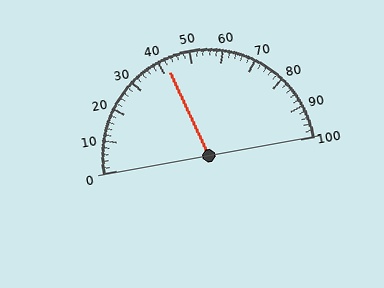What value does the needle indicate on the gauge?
The needle indicates approximately 42.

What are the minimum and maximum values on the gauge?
The gauge ranges from 0 to 100.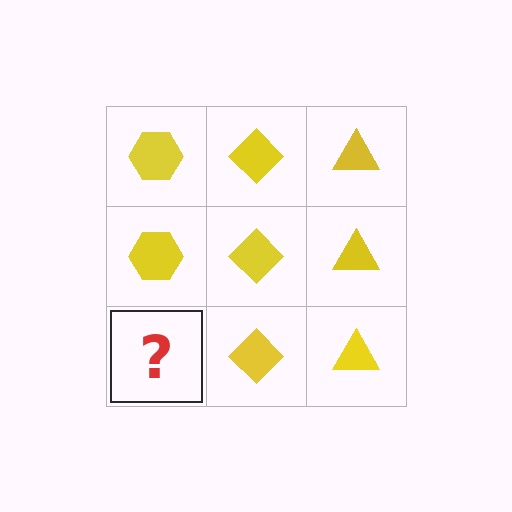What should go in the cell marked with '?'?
The missing cell should contain a yellow hexagon.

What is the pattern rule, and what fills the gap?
The rule is that each column has a consistent shape. The gap should be filled with a yellow hexagon.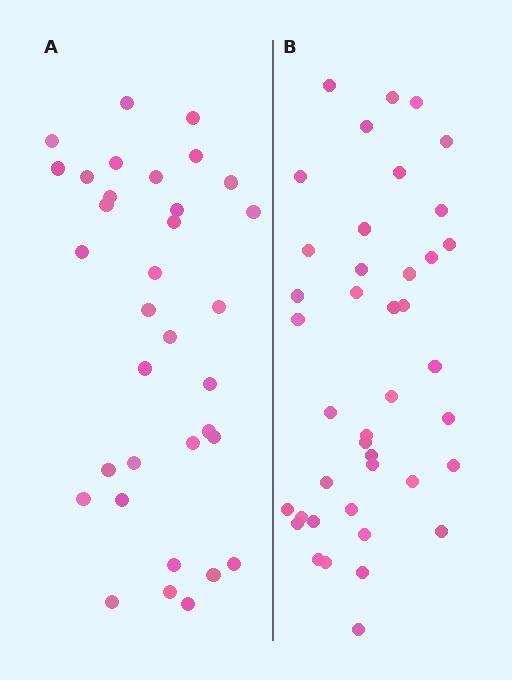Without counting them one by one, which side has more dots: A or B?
Region B (the right region) has more dots.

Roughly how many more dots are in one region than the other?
Region B has roughly 8 or so more dots than region A.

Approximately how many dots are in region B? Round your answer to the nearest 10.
About 40 dots. (The exact count is 41, which rounds to 40.)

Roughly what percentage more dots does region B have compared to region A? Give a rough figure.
About 20% more.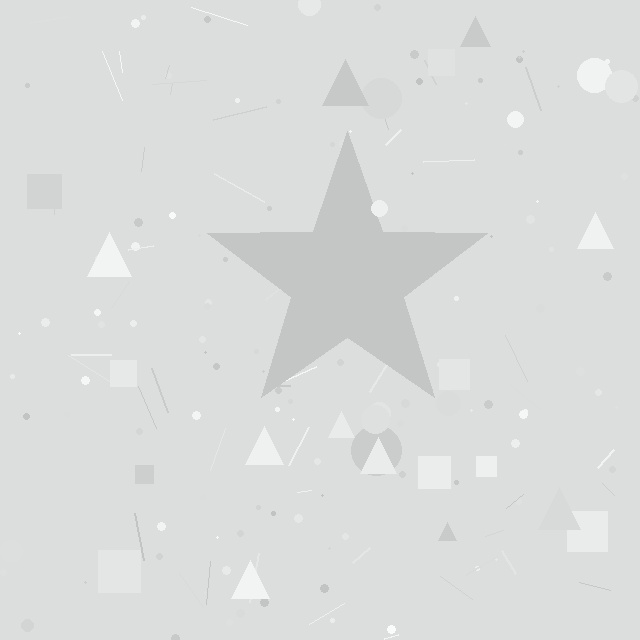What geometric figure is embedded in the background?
A star is embedded in the background.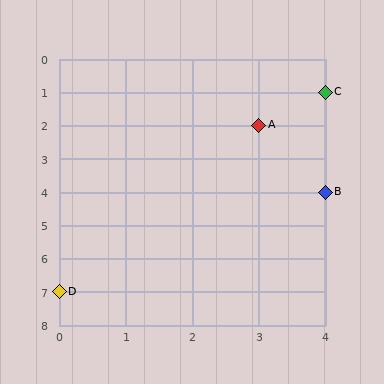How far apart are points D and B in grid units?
Points D and B are 4 columns and 3 rows apart (about 5.0 grid units diagonally).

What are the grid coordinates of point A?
Point A is at grid coordinates (3, 2).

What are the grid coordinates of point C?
Point C is at grid coordinates (4, 1).